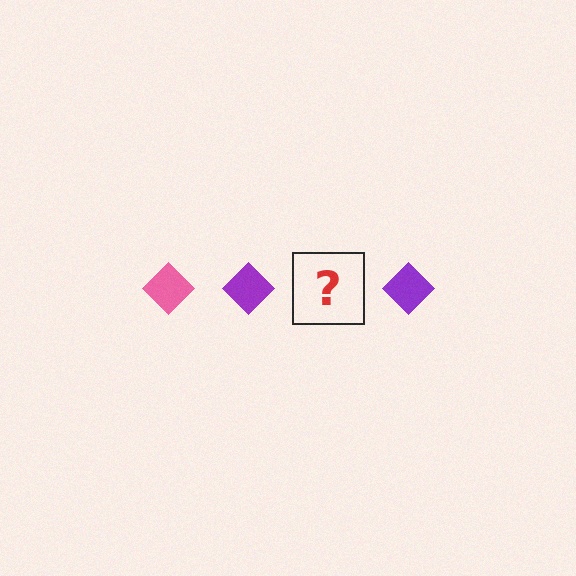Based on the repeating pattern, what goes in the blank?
The blank should be a pink diamond.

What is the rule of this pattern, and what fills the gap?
The rule is that the pattern cycles through pink, purple diamonds. The gap should be filled with a pink diamond.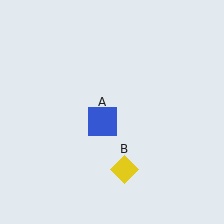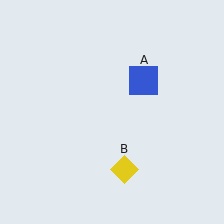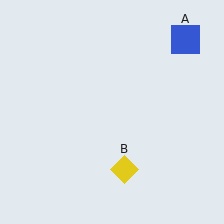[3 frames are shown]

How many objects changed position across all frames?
1 object changed position: blue square (object A).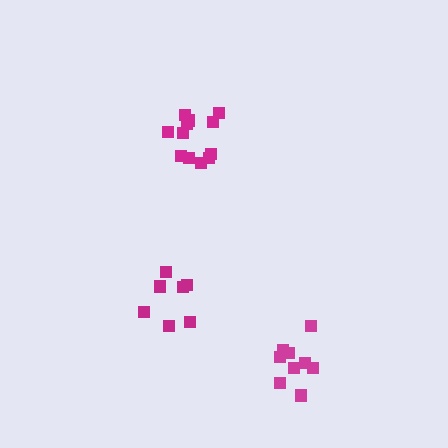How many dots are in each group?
Group 1: 7 dots, Group 2: 9 dots, Group 3: 12 dots (28 total).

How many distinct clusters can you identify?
There are 3 distinct clusters.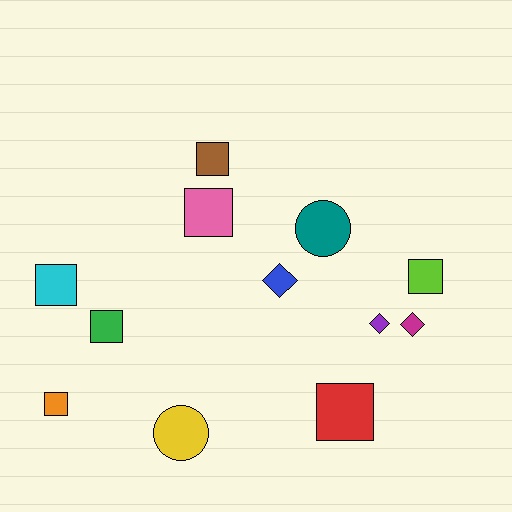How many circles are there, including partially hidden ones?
There are 2 circles.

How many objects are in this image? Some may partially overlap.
There are 12 objects.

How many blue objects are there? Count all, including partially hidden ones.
There is 1 blue object.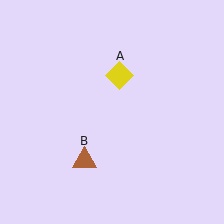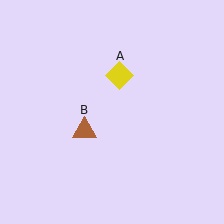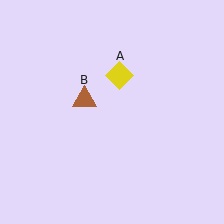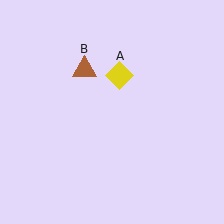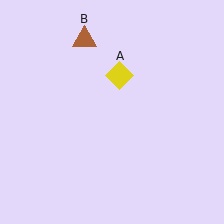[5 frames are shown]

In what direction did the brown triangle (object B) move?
The brown triangle (object B) moved up.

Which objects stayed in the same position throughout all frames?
Yellow diamond (object A) remained stationary.